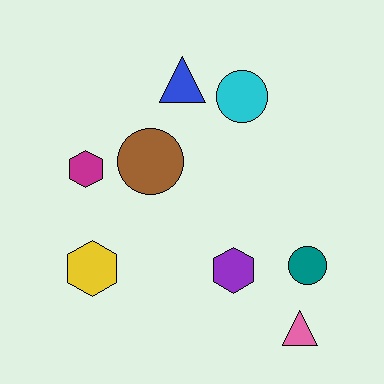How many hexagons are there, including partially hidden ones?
There are 3 hexagons.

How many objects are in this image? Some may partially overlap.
There are 8 objects.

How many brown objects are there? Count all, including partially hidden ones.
There is 1 brown object.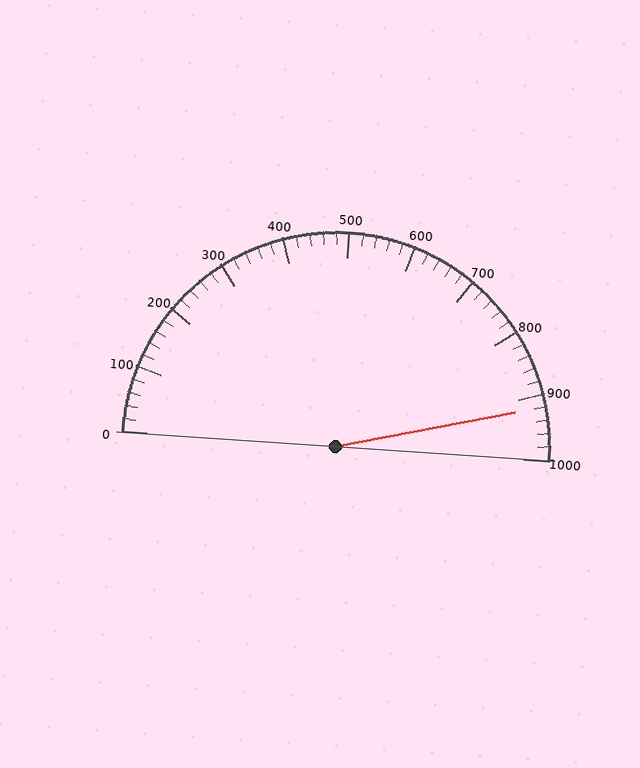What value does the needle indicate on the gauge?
The needle indicates approximately 920.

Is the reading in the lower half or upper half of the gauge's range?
The reading is in the upper half of the range (0 to 1000).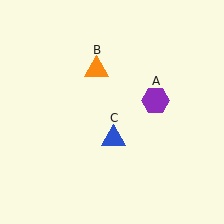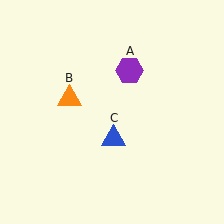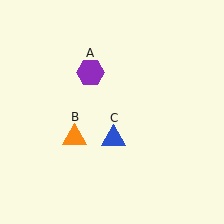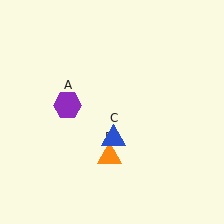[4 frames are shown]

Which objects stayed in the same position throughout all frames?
Blue triangle (object C) remained stationary.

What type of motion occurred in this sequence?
The purple hexagon (object A), orange triangle (object B) rotated counterclockwise around the center of the scene.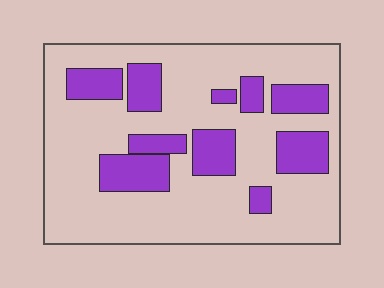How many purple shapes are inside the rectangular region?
10.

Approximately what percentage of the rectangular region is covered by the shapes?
Approximately 25%.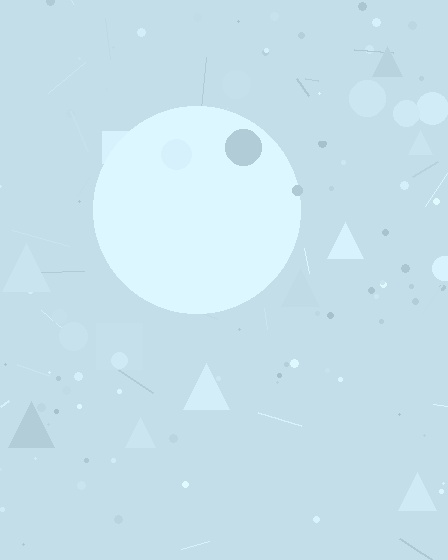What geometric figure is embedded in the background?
A circle is embedded in the background.